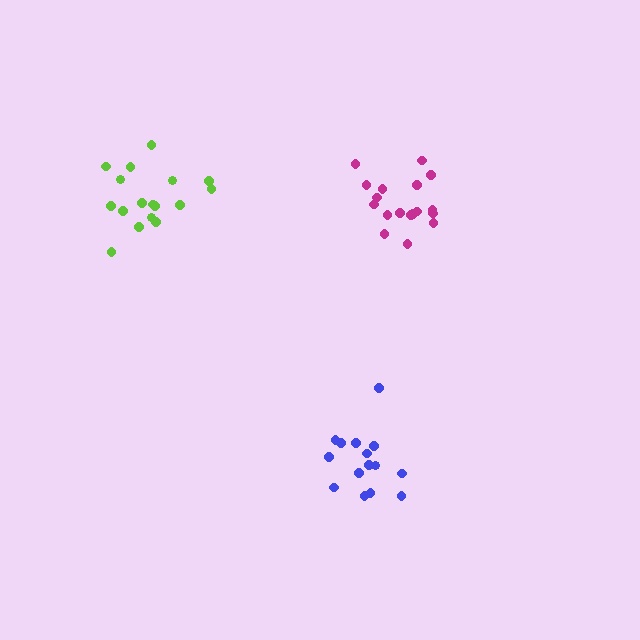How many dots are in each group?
Group 1: 18 dots, Group 2: 15 dots, Group 3: 17 dots (50 total).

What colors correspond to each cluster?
The clusters are colored: magenta, blue, lime.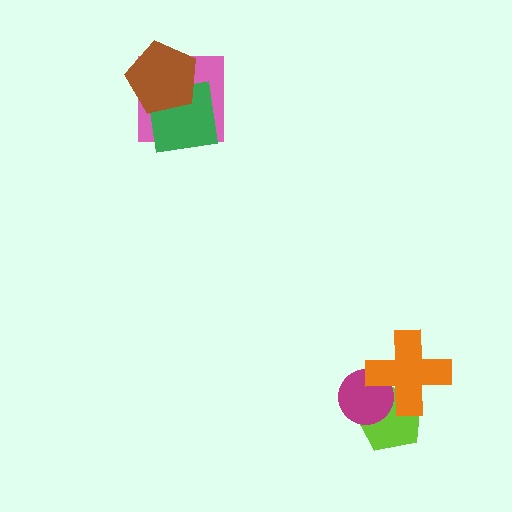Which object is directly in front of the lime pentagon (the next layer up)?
The magenta circle is directly in front of the lime pentagon.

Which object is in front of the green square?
The brown pentagon is in front of the green square.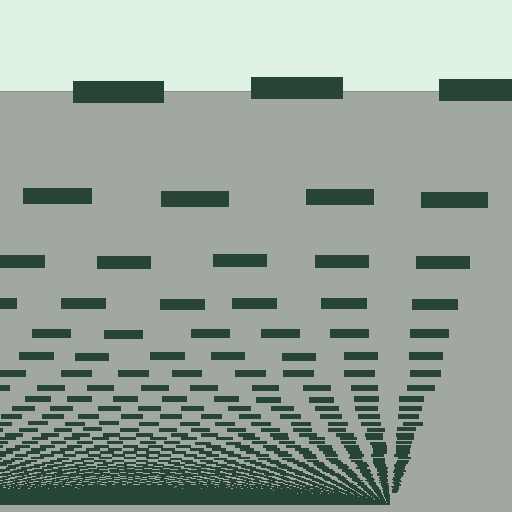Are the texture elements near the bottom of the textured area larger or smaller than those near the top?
Smaller. The gradient is inverted — elements near the bottom are smaller and denser.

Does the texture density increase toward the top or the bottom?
Density increases toward the bottom.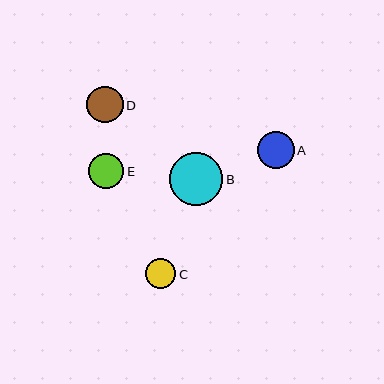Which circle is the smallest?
Circle C is the smallest with a size of approximately 30 pixels.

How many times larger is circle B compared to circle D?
Circle B is approximately 1.5 times the size of circle D.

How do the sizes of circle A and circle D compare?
Circle A and circle D are approximately the same size.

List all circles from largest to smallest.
From largest to smallest: B, A, D, E, C.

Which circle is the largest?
Circle B is the largest with a size of approximately 54 pixels.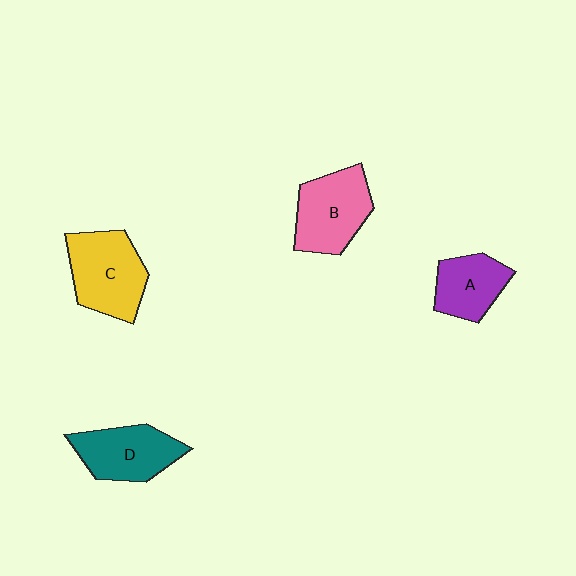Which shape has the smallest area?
Shape A (purple).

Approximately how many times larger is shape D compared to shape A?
Approximately 1.3 times.